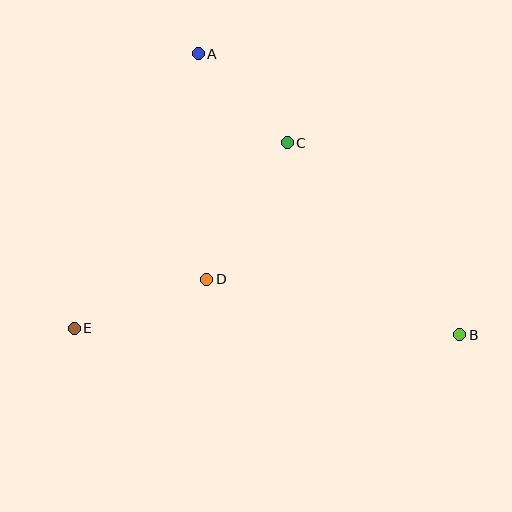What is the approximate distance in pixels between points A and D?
The distance between A and D is approximately 226 pixels.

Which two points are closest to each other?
Points A and C are closest to each other.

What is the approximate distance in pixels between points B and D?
The distance between B and D is approximately 259 pixels.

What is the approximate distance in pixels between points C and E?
The distance between C and E is approximately 282 pixels.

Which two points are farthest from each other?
Points B and E are farthest from each other.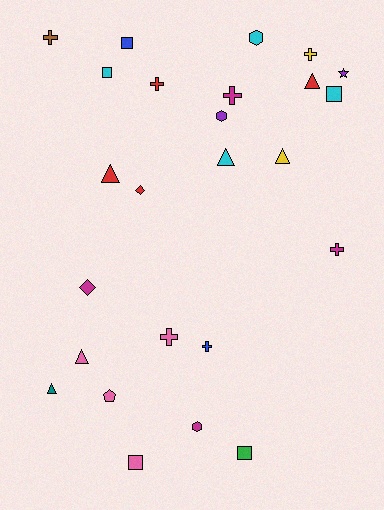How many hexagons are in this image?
There are 3 hexagons.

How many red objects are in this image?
There are 4 red objects.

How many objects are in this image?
There are 25 objects.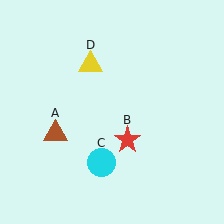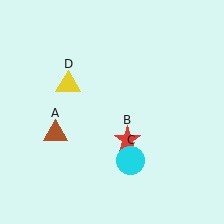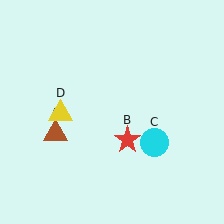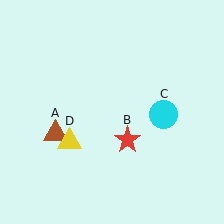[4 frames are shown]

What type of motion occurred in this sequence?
The cyan circle (object C), yellow triangle (object D) rotated counterclockwise around the center of the scene.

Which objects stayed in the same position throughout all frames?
Brown triangle (object A) and red star (object B) remained stationary.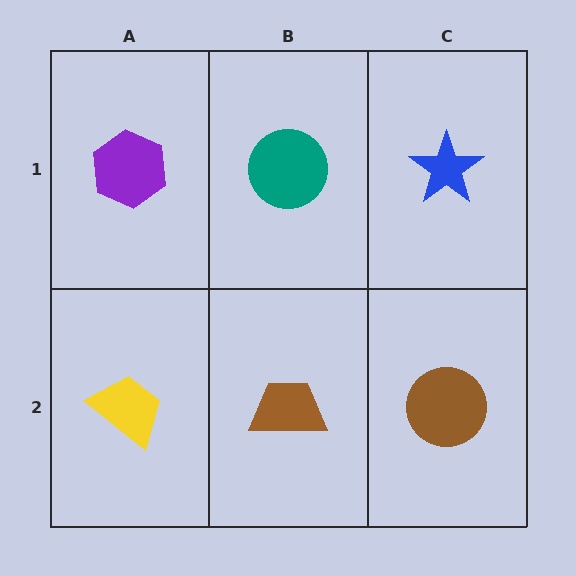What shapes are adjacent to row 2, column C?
A blue star (row 1, column C), a brown trapezoid (row 2, column B).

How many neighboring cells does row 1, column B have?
3.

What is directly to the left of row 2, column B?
A yellow trapezoid.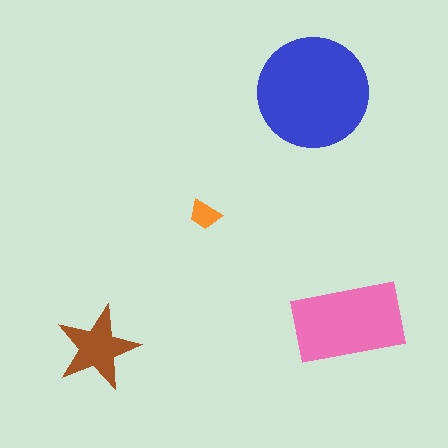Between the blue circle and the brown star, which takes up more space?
The blue circle.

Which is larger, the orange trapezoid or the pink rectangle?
The pink rectangle.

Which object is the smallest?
The orange trapezoid.